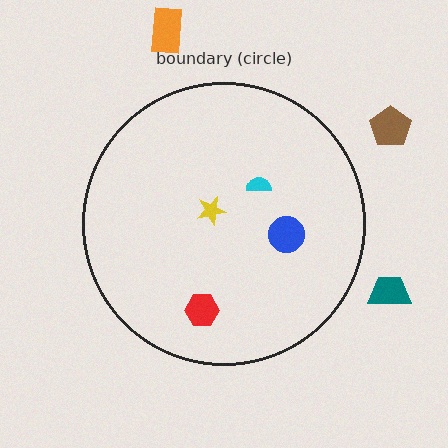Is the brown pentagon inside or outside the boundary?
Outside.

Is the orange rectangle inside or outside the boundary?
Outside.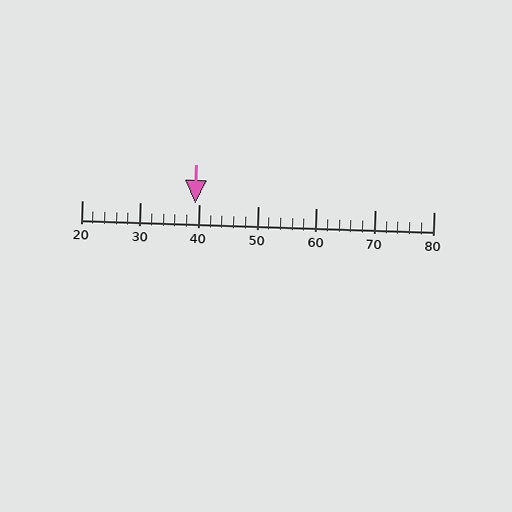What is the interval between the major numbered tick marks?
The major tick marks are spaced 10 units apart.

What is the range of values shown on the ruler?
The ruler shows values from 20 to 80.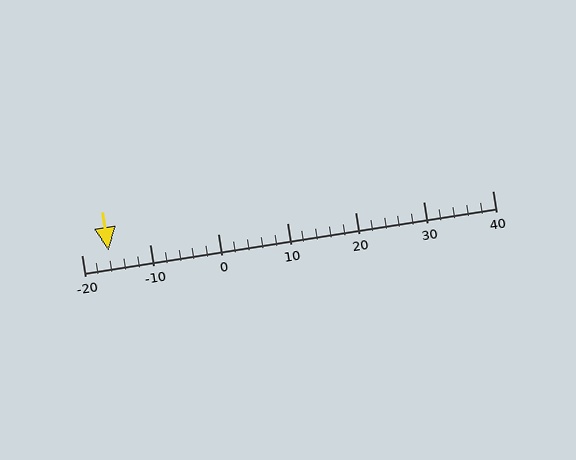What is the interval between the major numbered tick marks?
The major tick marks are spaced 10 units apart.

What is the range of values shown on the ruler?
The ruler shows values from -20 to 40.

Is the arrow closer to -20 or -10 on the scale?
The arrow is closer to -20.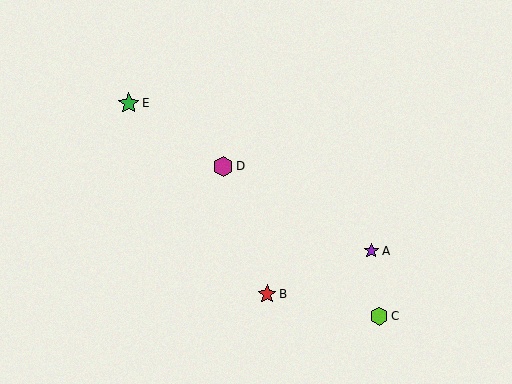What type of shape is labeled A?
Shape A is a purple star.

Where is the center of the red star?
The center of the red star is at (267, 294).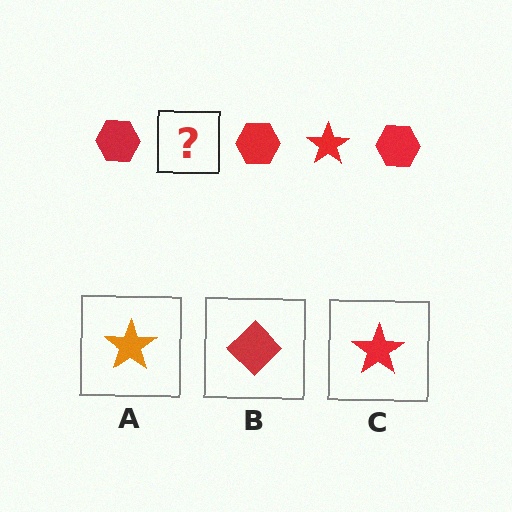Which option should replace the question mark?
Option C.